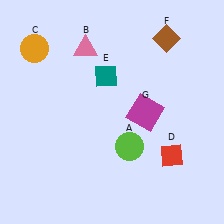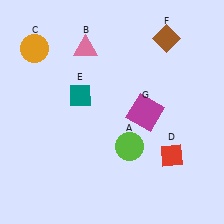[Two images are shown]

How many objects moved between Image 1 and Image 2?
1 object moved between the two images.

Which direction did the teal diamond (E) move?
The teal diamond (E) moved left.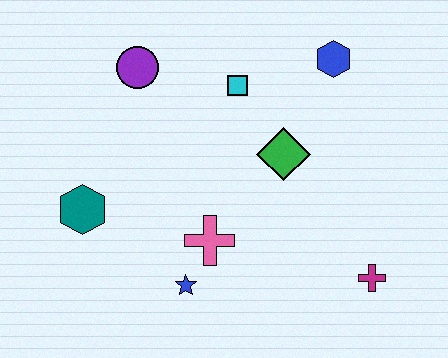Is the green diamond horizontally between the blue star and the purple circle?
No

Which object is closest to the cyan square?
The green diamond is closest to the cyan square.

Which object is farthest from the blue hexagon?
The teal hexagon is farthest from the blue hexagon.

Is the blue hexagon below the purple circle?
No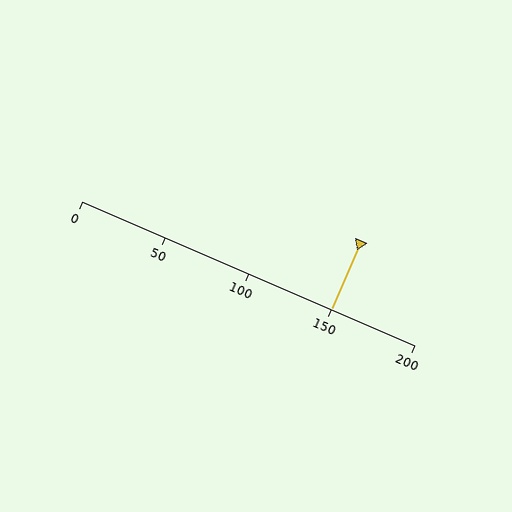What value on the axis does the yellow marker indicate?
The marker indicates approximately 150.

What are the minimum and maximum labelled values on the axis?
The axis runs from 0 to 200.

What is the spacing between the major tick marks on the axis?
The major ticks are spaced 50 apart.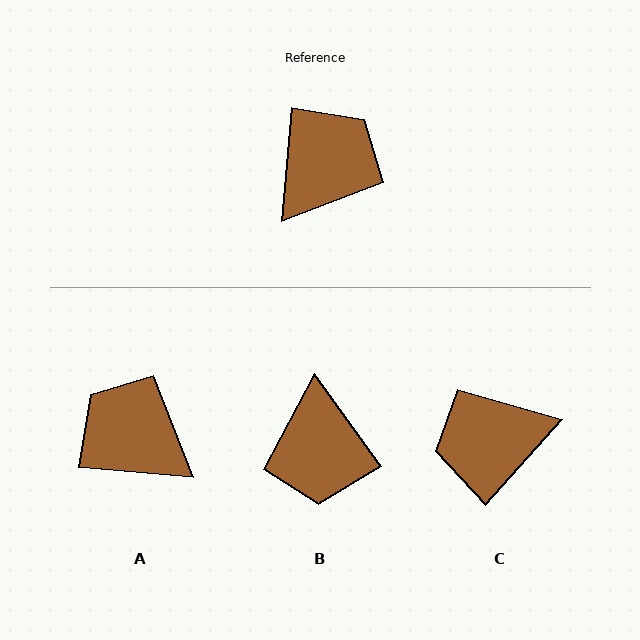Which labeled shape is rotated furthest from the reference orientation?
C, about 143 degrees away.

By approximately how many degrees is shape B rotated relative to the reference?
Approximately 139 degrees clockwise.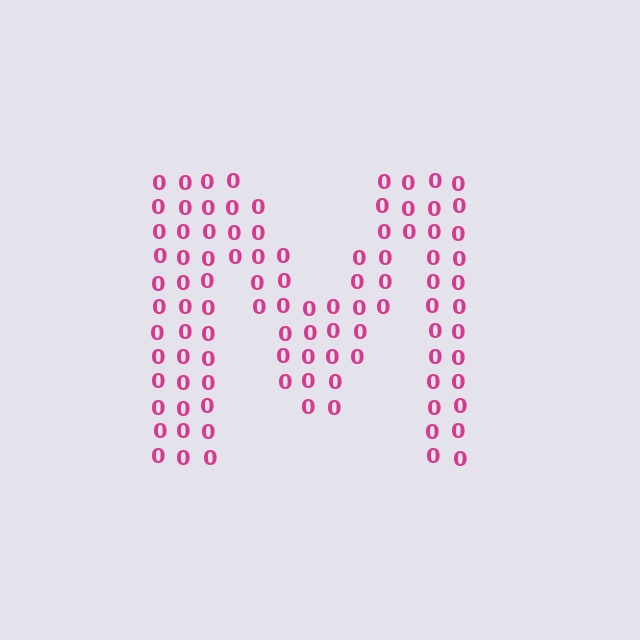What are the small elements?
The small elements are digit 0's.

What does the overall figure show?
The overall figure shows the letter M.